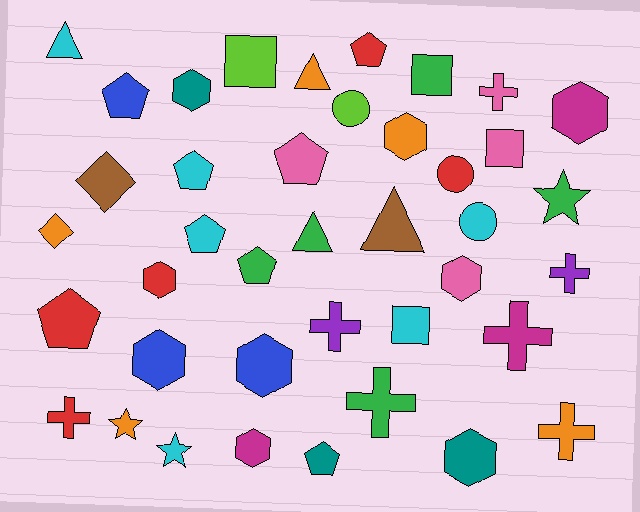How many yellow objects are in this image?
There are no yellow objects.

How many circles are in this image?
There are 3 circles.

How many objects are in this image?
There are 40 objects.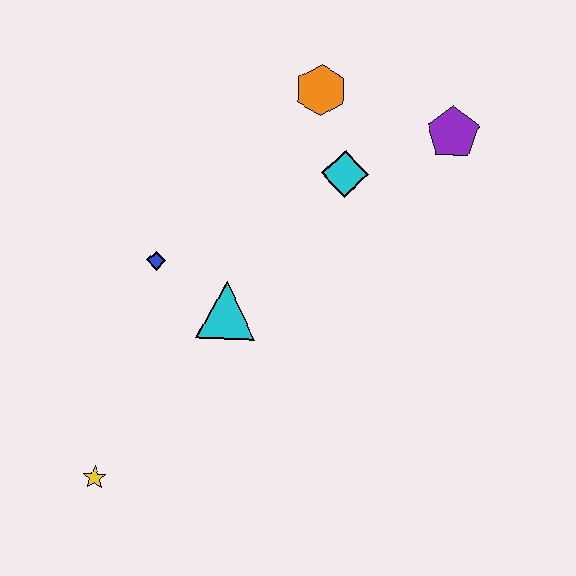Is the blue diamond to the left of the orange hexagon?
Yes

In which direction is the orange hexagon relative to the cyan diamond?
The orange hexagon is above the cyan diamond.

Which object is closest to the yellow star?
The cyan triangle is closest to the yellow star.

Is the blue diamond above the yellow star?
Yes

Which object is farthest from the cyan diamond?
The yellow star is farthest from the cyan diamond.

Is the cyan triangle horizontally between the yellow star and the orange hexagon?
Yes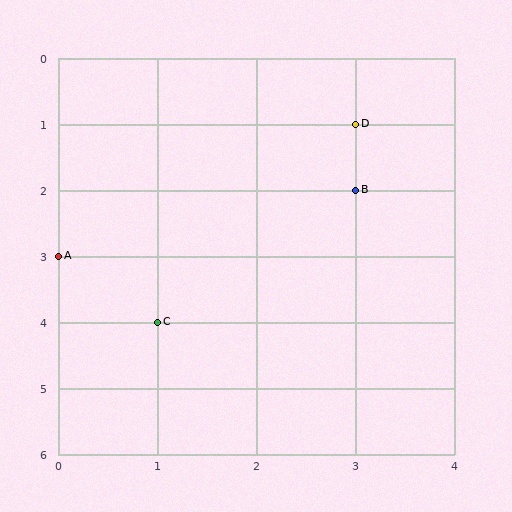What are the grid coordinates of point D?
Point D is at grid coordinates (3, 1).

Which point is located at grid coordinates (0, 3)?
Point A is at (0, 3).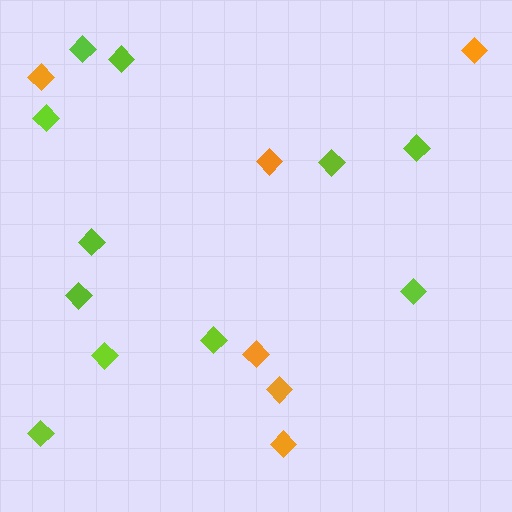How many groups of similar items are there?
There are 2 groups: one group of lime diamonds (11) and one group of orange diamonds (6).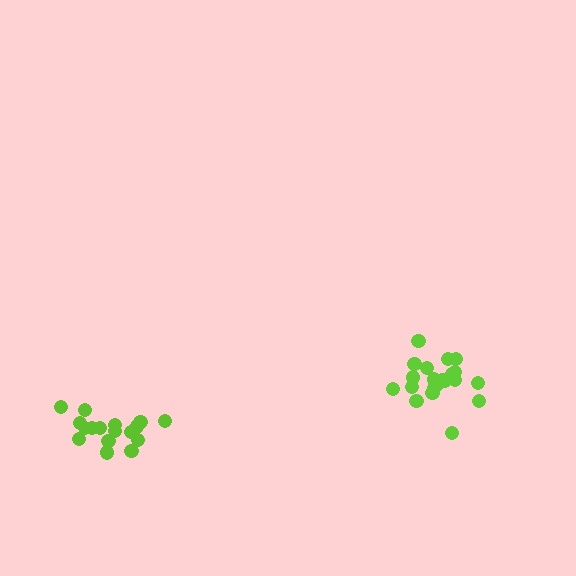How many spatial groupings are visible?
There are 2 spatial groupings.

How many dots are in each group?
Group 1: 17 dots, Group 2: 21 dots (38 total).